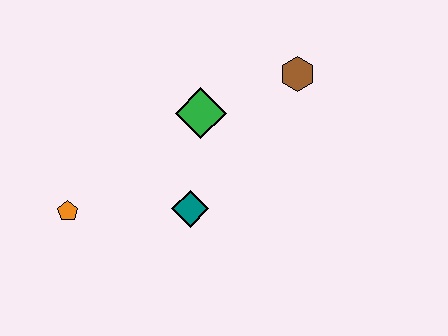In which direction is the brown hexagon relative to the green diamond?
The brown hexagon is to the right of the green diamond.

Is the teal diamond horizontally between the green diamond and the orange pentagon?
Yes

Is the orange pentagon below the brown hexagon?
Yes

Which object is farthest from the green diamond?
The orange pentagon is farthest from the green diamond.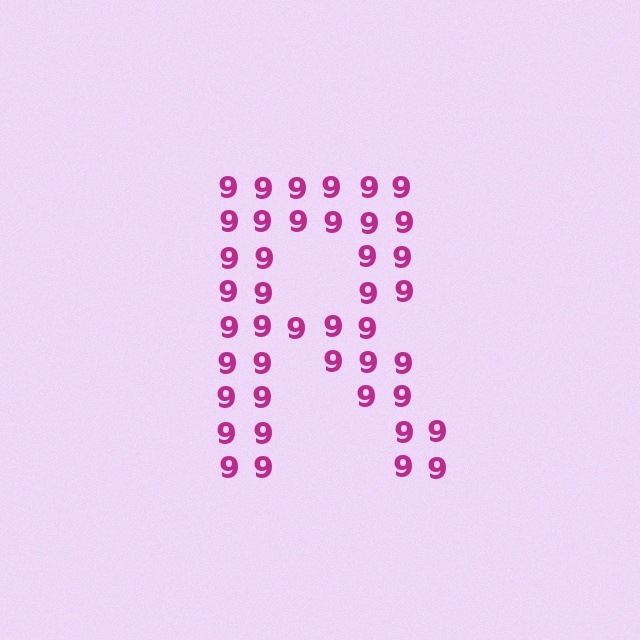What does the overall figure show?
The overall figure shows the letter R.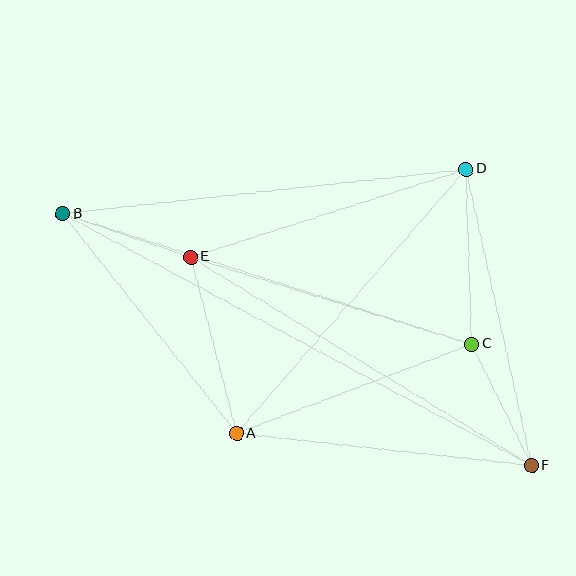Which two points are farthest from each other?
Points B and F are farthest from each other.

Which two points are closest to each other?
Points B and E are closest to each other.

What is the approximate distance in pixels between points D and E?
The distance between D and E is approximately 289 pixels.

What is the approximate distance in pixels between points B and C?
The distance between B and C is approximately 429 pixels.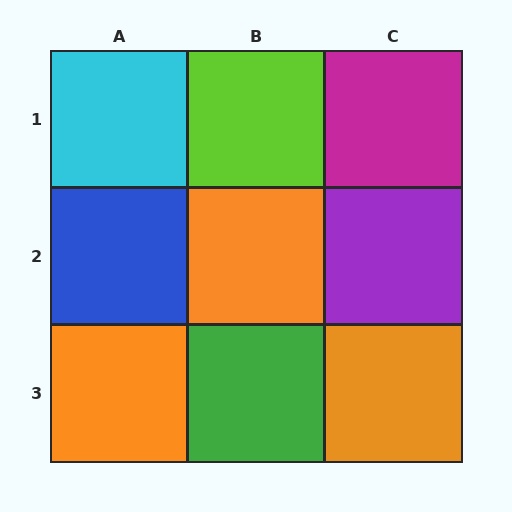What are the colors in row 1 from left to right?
Cyan, lime, magenta.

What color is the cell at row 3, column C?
Orange.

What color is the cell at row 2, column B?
Orange.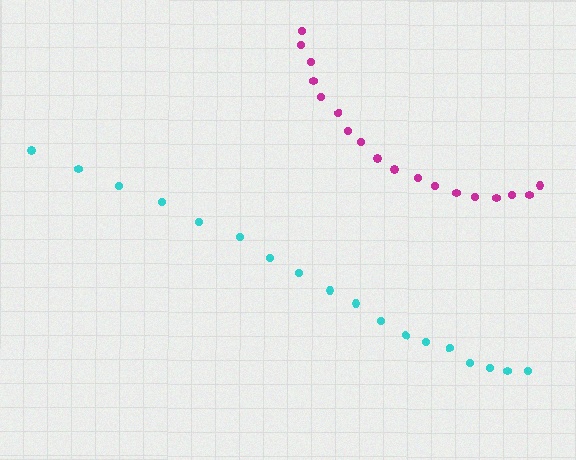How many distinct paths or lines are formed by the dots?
There are 2 distinct paths.